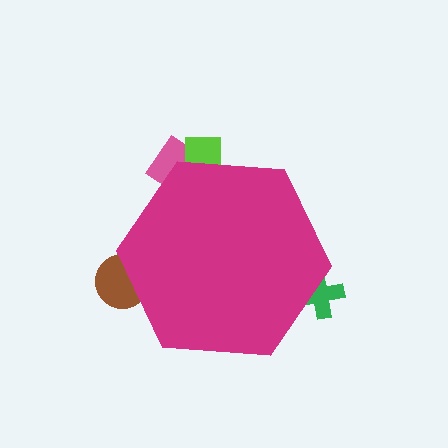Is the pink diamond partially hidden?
Yes, the pink diamond is partially hidden behind the magenta hexagon.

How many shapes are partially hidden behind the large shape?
4 shapes are partially hidden.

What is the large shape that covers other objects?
A magenta hexagon.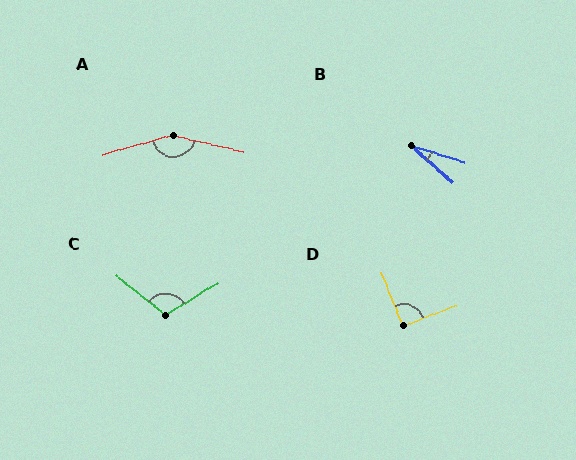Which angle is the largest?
A, at approximately 151 degrees.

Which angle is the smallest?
B, at approximately 24 degrees.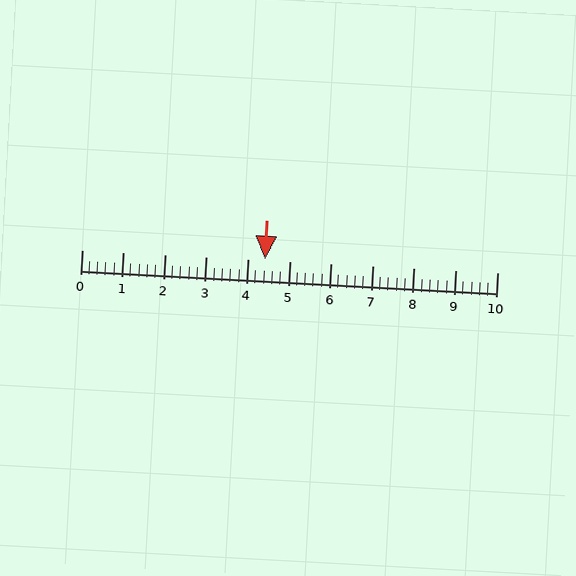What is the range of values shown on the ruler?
The ruler shows values from 0 to 10.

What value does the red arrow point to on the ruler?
The red arrow points to approximately 4.4.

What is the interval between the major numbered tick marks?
The major tick marks are spaced 1 units apart.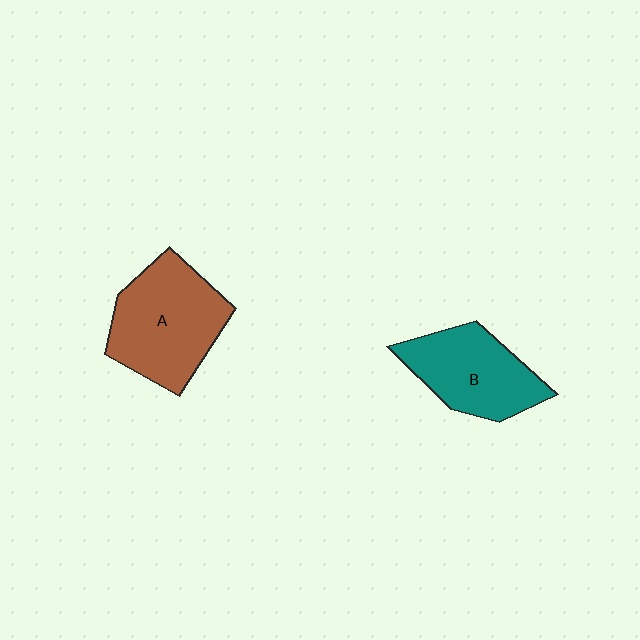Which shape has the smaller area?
Shape B (teal).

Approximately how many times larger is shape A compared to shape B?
Approximately 1.2 times.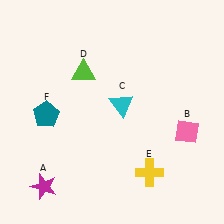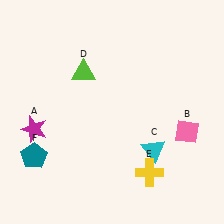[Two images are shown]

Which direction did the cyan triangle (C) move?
The cyan triangle (C) moved down.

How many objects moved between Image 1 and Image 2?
3 objects moved between the two images.